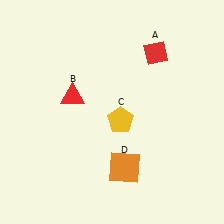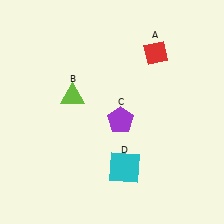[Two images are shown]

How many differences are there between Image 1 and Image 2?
There are 3 differences between the two images.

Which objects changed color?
B changed from red to lime. C changed from yellow to purple. D changed from orange to cyan.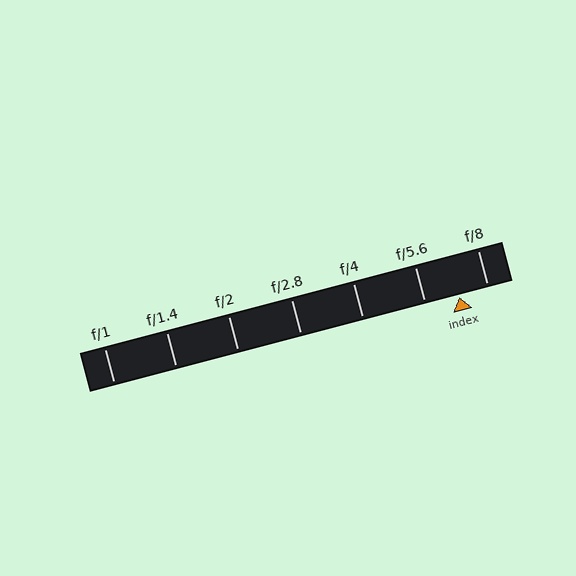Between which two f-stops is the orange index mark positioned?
The index mark is between f/5.6 and f/8.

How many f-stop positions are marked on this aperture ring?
There are 7 f-stop positions marked.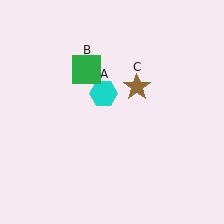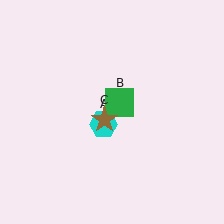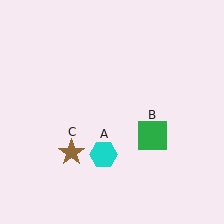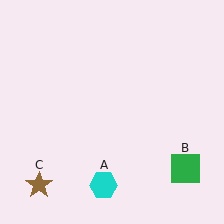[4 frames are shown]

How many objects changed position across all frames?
3 objects changed position: cyan hexagon (object A), green square (object B), brown star (object C).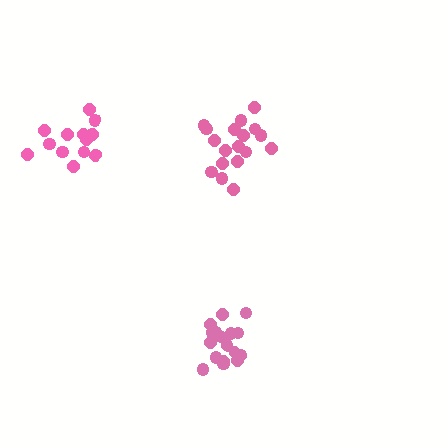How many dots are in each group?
Group 1: 19 dots, Group 2: 15 dots, Group 3: 18 dots (52 total).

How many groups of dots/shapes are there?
There are 3 groups.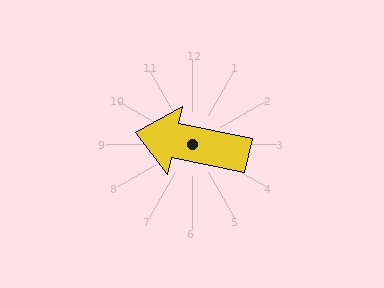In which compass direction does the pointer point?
West.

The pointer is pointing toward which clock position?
Roughly 9 o'clock.